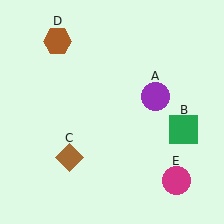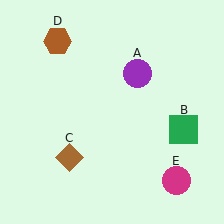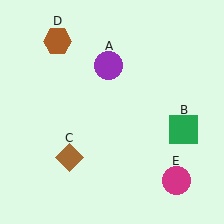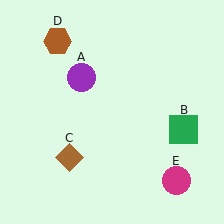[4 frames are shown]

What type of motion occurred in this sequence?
The purple circle (object A) rotated counterclockwise around the center of the scene.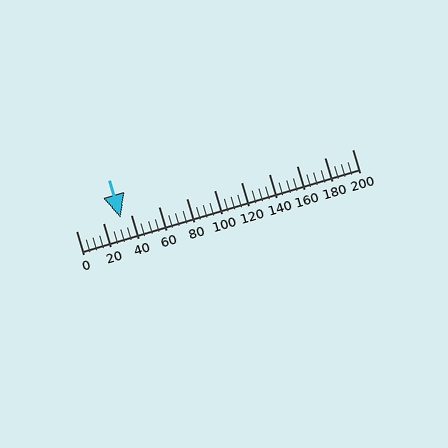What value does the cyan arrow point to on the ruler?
The cyan arrow points to approximately 32.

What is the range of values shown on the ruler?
The ruler shows values from 0 to 200.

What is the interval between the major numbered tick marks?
The major tick marks are spaced 20 units apart.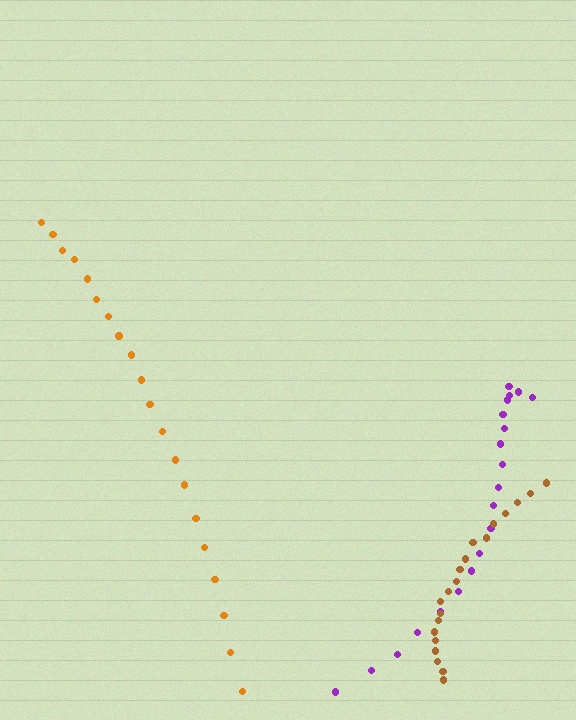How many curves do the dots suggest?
There are 3 distinct paths.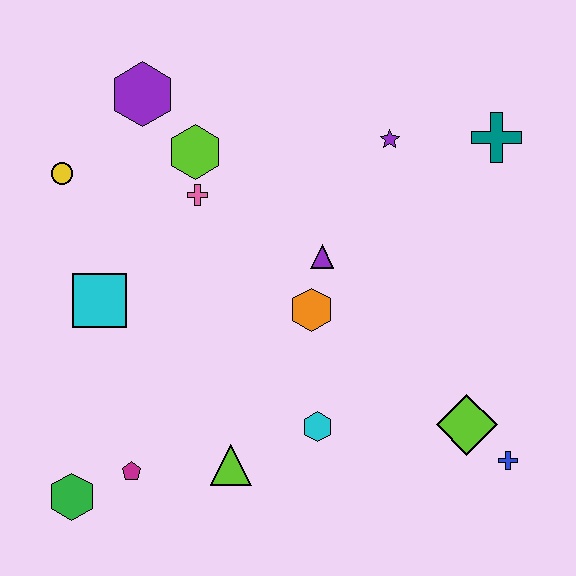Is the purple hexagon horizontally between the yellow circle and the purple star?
Yes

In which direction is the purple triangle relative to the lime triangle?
The purple triangle is above the lime triangle.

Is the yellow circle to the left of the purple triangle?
Yes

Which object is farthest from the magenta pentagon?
The teal cross is farthest from the magenta pentagon.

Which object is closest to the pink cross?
The lime hexagon is closest to the pink cross.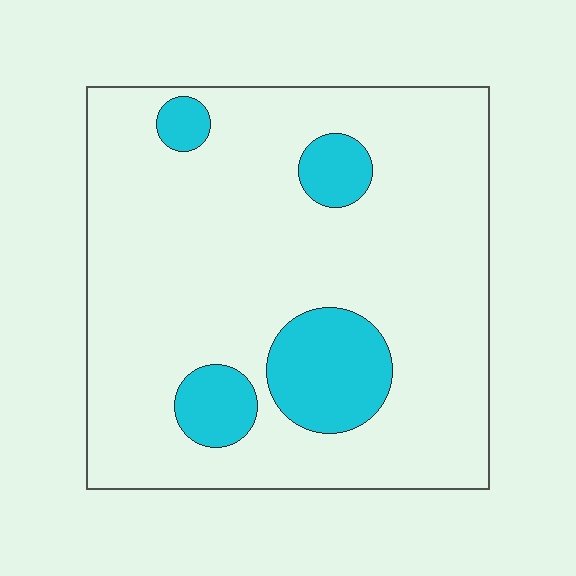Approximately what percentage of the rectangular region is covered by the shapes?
Approximately 15%.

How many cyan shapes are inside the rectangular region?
4.